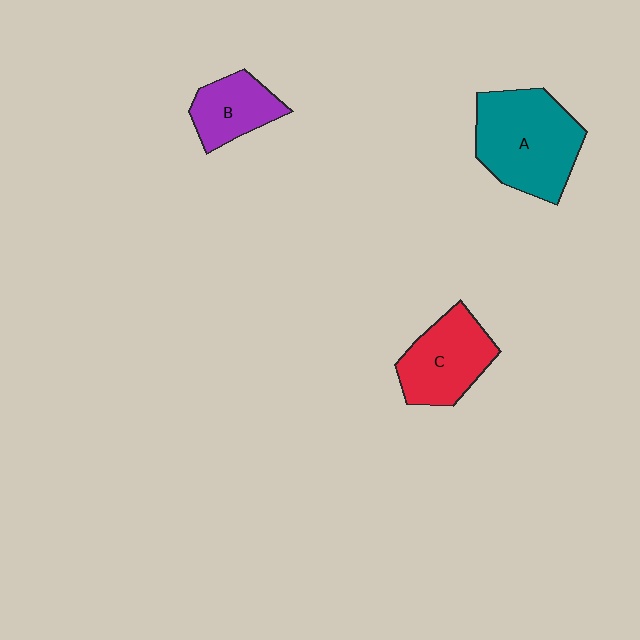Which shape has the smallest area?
Shape B (purple).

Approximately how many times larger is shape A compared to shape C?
Approximately 1.4 times.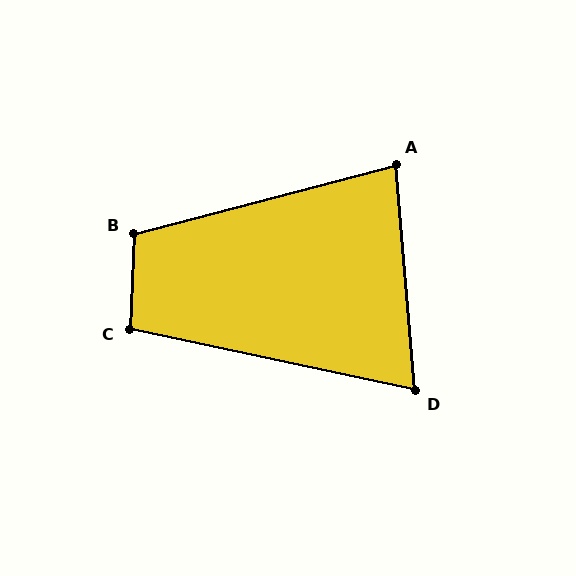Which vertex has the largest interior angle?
B, at approximately 107 degrees.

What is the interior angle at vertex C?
Approximately 100 degrees (obtuse).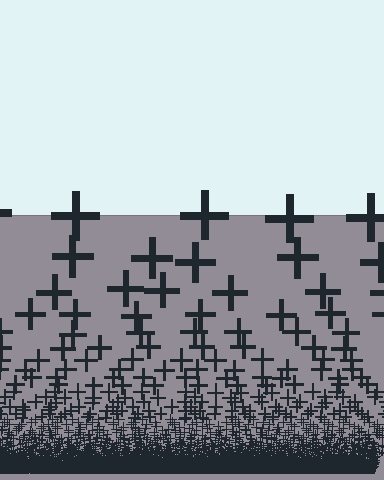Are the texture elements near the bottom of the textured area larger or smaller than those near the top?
Smaller. The gradient is inverted — elements near the bottom are smaller and denser.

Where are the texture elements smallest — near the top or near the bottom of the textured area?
Near the bottom.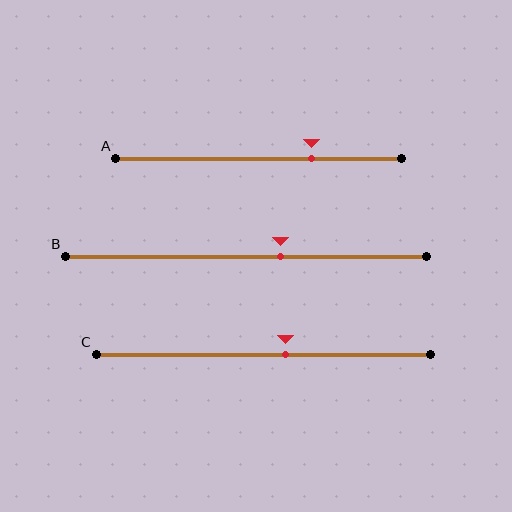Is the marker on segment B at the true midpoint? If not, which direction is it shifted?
No, the marker on segment B is shifted to the right by about 9% of the segment length.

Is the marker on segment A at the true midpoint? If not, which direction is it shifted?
No, the marker on segment A is shifted to the right by about 19% of the segment length.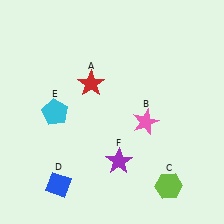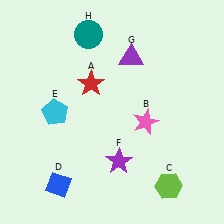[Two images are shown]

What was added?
A purple triangle (G), a teal circle (H) were added in Image 2.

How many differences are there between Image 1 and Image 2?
There are 2 differences between the two images.